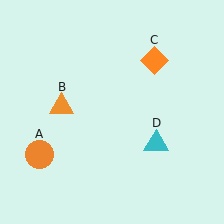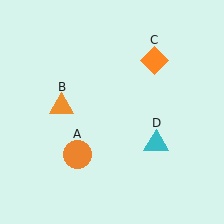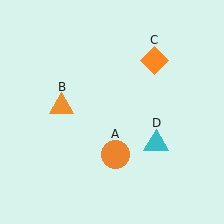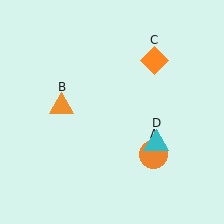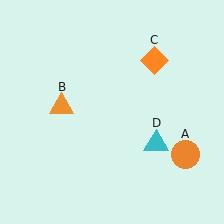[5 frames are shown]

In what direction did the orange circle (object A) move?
The orange circle (object A) moved right.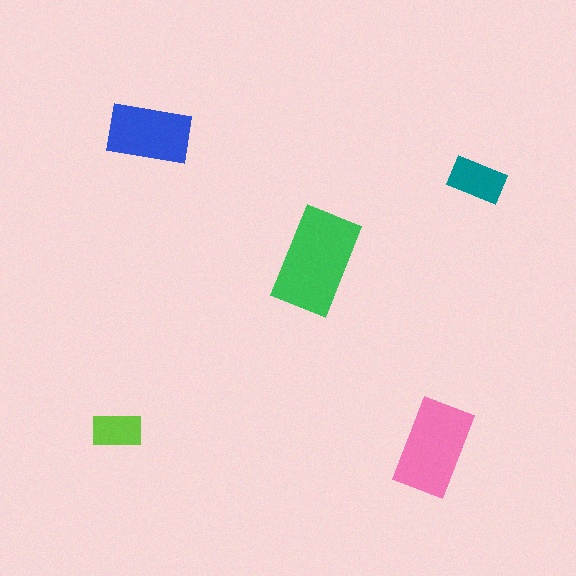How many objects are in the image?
There are 5 objects in the image.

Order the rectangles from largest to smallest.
the green one, the pink one, the blue one, the teal one, the lime one.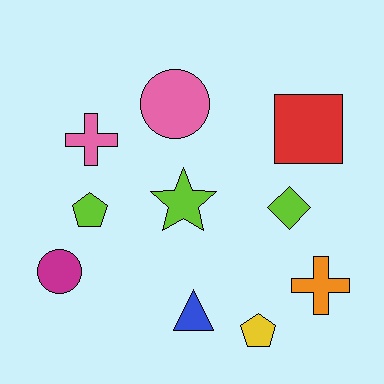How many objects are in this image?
There are 10 objects.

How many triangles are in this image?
There is 1 triangle.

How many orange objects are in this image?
There is 1 orange object.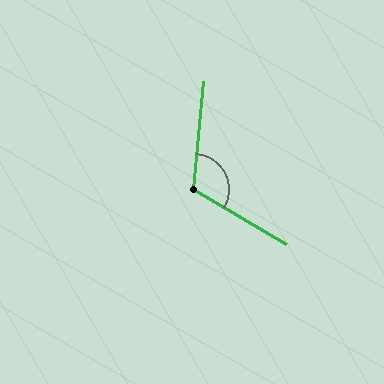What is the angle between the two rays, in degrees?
Approximately 116 degrees.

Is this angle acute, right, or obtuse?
It is obtuse.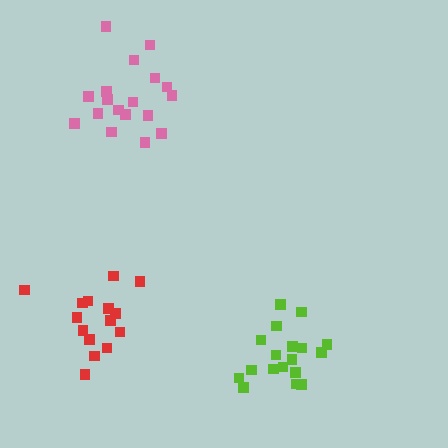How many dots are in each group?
Group 1: 18 dots, Group 2: 15 dots, Group 3: 18 dots (51 total).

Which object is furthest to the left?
The red cluster is leftmost.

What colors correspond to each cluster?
The clusters are colored: pink, red, lime.